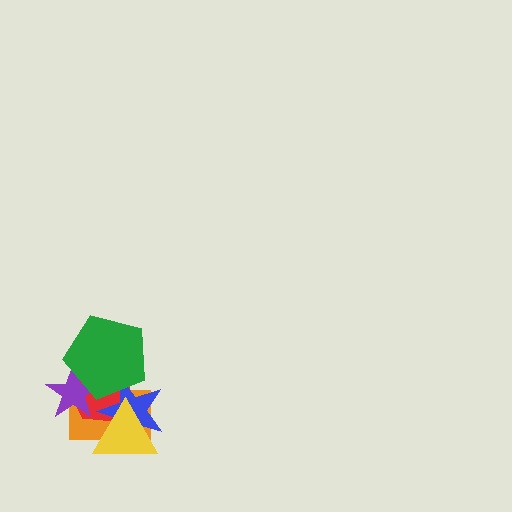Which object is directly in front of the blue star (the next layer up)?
The green pentagon is directly in front of the blue star.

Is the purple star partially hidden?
Yes, it is partially covered by another shape.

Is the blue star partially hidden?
Yes, it is partially covered by another shape.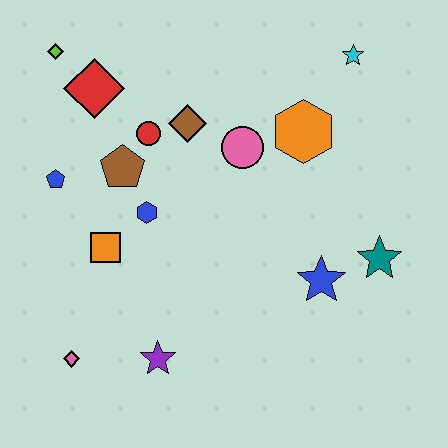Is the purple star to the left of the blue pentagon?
No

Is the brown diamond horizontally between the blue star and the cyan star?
No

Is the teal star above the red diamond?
No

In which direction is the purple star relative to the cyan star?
The purple star is below the cyan star.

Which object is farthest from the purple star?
The cyan star is farthest from the purple star.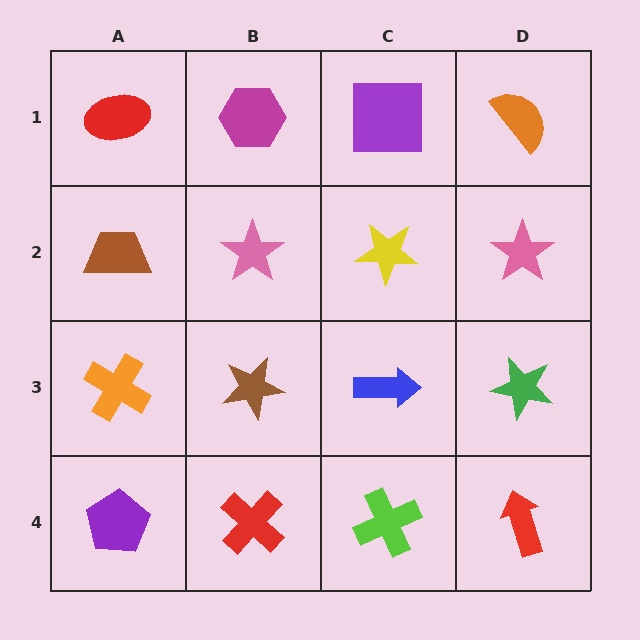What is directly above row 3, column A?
A brown trapezoid.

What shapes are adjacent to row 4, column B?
A brown star (row 3, column B), a purple pentagon (row 4, column A), a lime cross (row 4, column C).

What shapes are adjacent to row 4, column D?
A green star (row 3, column D), a lime cross (row 4, column C).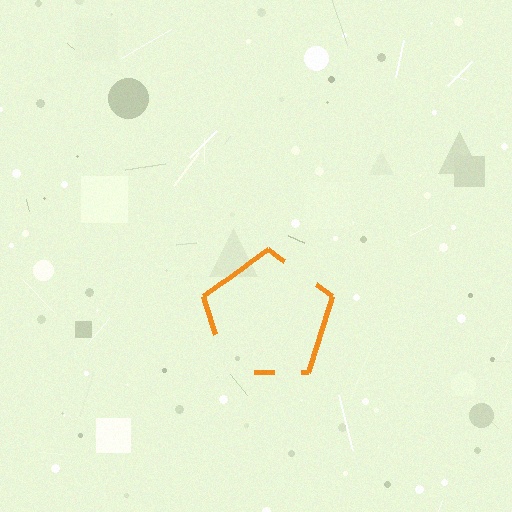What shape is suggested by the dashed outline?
The dashed outline suggests a pentagon.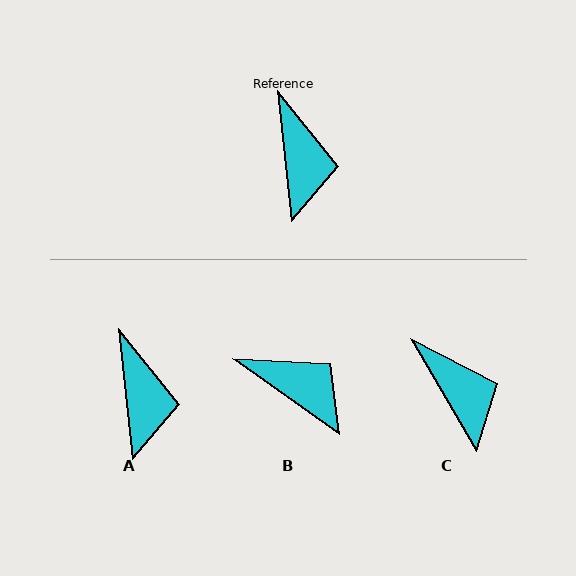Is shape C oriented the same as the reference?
No, it is off by about 24 degrees.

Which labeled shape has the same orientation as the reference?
A.